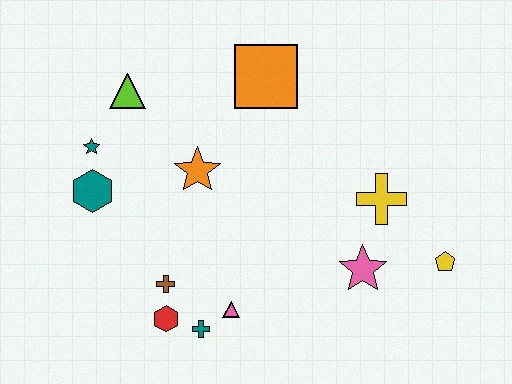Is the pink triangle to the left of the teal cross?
No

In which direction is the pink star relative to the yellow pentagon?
The pink star is to the left of the yellow pentagon.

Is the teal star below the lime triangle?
Yes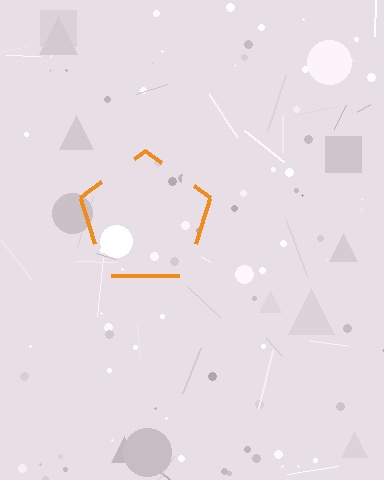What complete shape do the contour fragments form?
The contour fragments form a pentagon.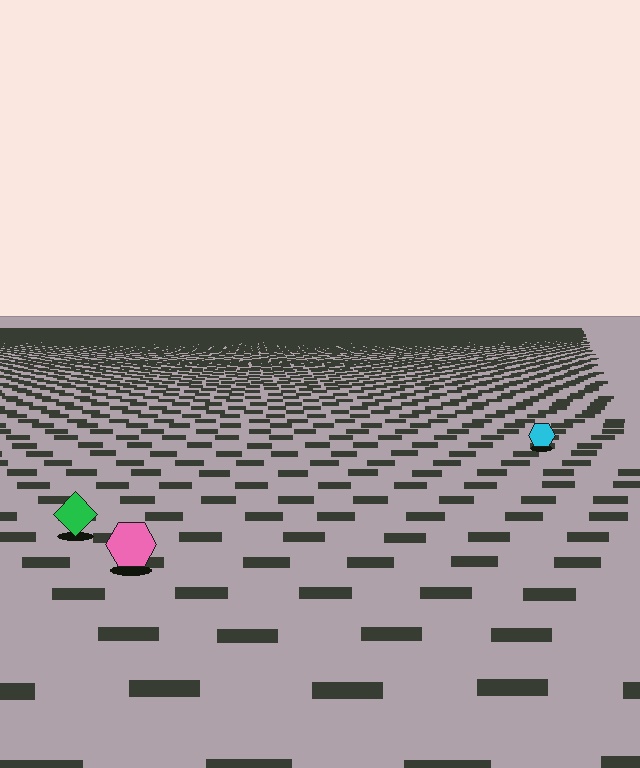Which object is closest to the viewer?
The pink hexagon is closest. The texture marks near it are larger and more spread out.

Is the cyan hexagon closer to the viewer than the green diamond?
No. The green diamond is closer — you can tell from the texture gradient: the ground texture is coarser near it.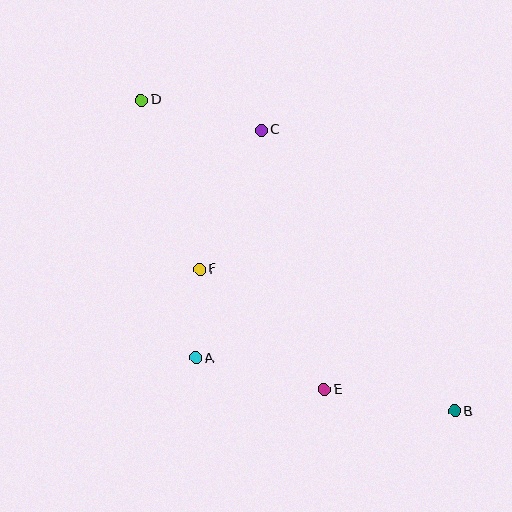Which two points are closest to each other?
Points A and F are closest to each other.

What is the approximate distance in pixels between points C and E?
The distance between C and E is approximately 267 pixels.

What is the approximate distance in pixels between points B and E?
The distance between B and E is approximately 132 pixels.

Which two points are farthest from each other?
Points B and D are farthest from each other.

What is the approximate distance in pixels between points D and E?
The distance between D and E is approximately 343 pixels.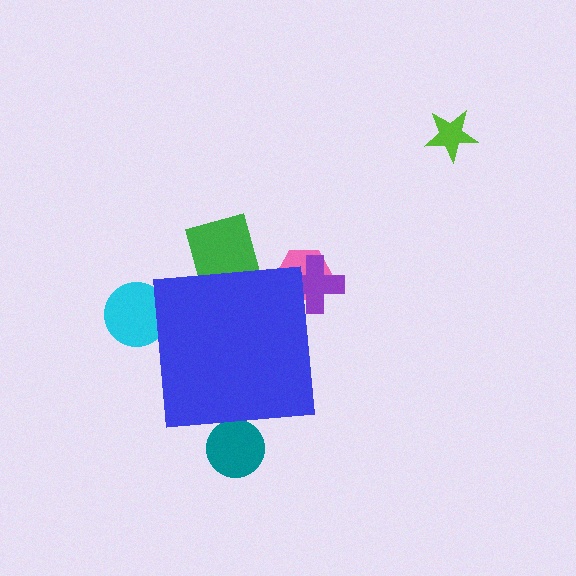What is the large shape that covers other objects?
A blue square.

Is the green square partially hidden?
Yes, the green square is partially hidden behind the blue square.